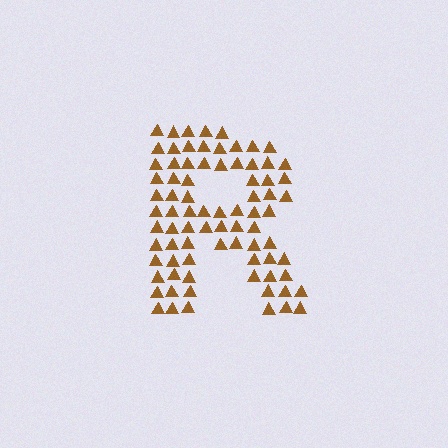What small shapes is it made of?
It is made of small triangles.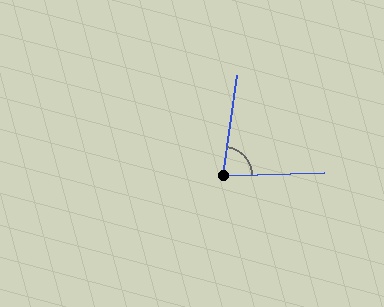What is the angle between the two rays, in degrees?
Approximately 80 degrees.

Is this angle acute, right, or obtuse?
It is acute.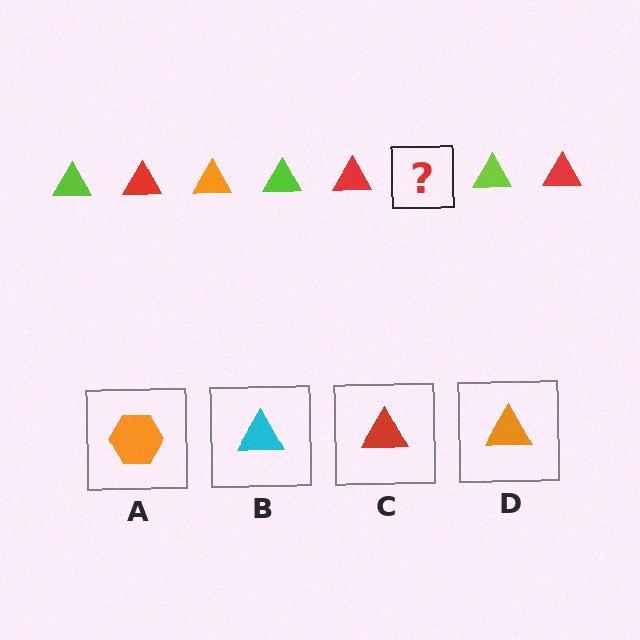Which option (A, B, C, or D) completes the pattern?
D.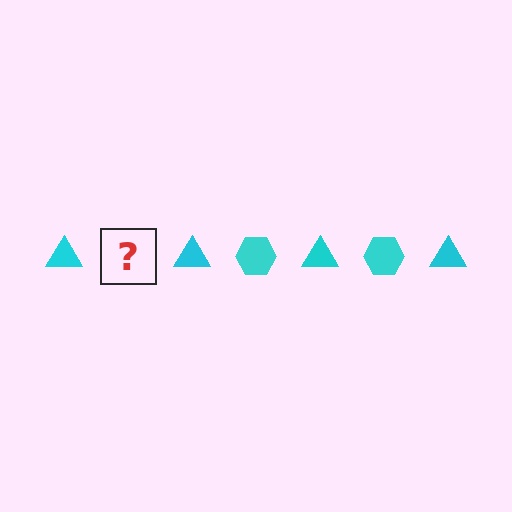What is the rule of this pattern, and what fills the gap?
The rule is that the pattern cycles through triangle, hexagon shapes in cyan. The gap should be filled with a cyan hexagon.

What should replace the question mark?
The question mark should be replaced with a cyan hexagon.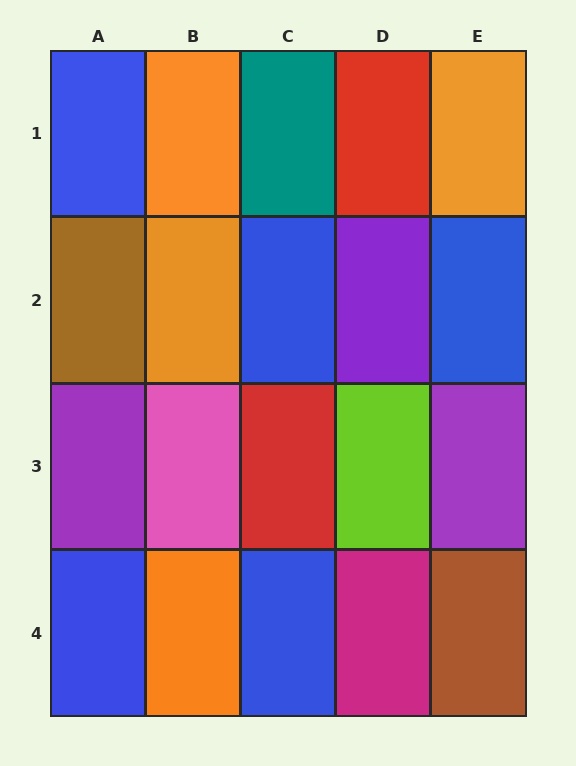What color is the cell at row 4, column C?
Blue.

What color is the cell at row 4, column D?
Magenta.